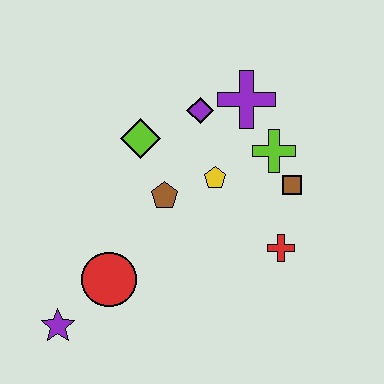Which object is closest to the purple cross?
The purple diamond is closest to the purple cross.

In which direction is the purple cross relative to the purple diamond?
The purple cross is to the right of the purple diamond.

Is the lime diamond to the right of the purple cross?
No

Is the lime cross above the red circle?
Yes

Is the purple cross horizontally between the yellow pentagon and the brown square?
Yes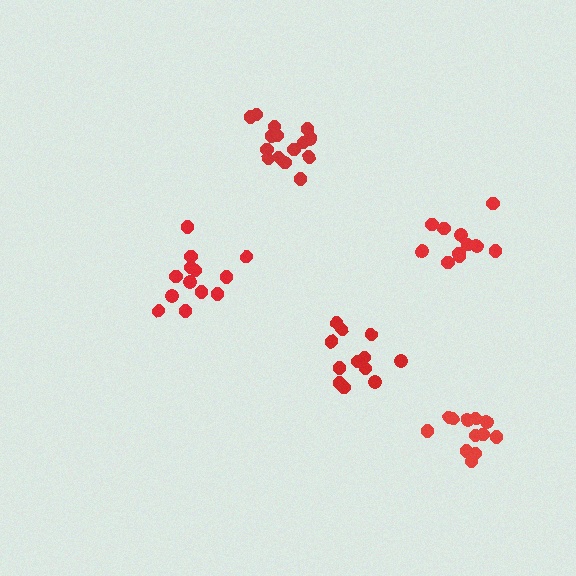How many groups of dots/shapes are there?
There are 5 groups.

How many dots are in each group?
Group 1: 12 dots, Group 2: 16 dots, Group 3: 13 dots, Group 4: 12 dots, Group 5: 11 dots (64 total).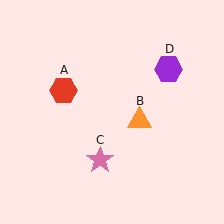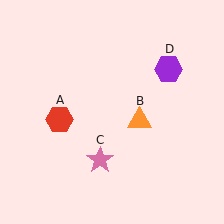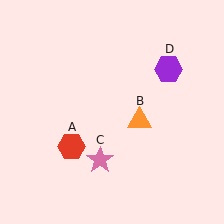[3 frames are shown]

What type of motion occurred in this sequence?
The red hexagon (object A) rotated counterclockwise around the center of the scene.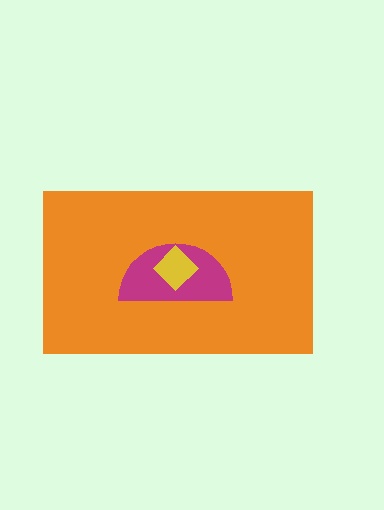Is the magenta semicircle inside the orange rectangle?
Yes.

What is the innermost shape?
The yellow diamond.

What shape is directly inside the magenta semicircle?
The yellow diamond.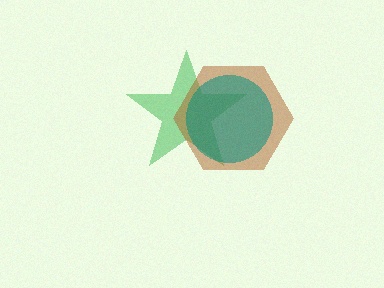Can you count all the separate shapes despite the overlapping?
Yes, there are 3 separate shapes.